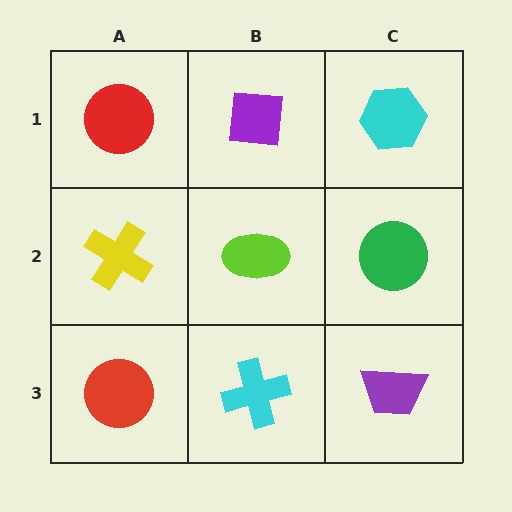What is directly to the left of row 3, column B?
A red circle.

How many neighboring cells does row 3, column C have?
2.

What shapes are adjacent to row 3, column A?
A yellow cross (row 2, column A), a cyan cross (row 3, column B).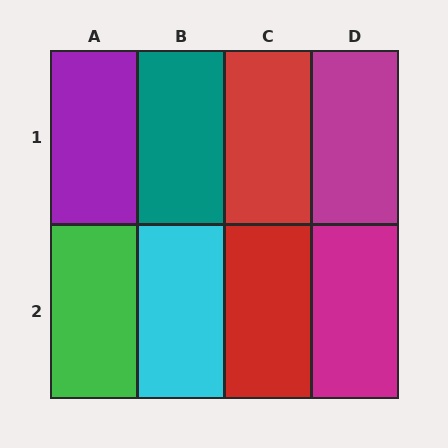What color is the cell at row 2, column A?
Green.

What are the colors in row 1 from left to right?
Purple, teal, red, magenta.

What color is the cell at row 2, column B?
Cyan.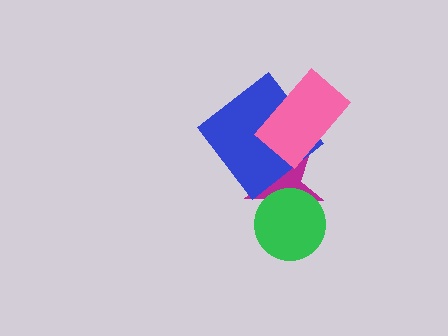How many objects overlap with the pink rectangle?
2 objects overlap with the pink rectangle.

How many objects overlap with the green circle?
1 object overlaps with the green circle.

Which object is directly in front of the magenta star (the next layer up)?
The blue diamond is directly in front of the magenta star.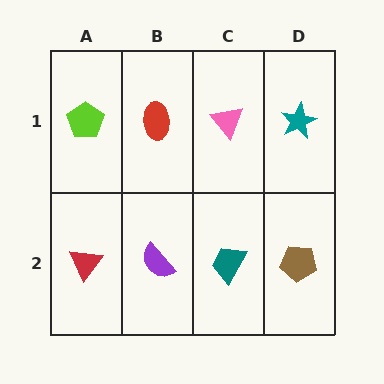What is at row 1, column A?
A lime pentagon.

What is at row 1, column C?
A pink triangle.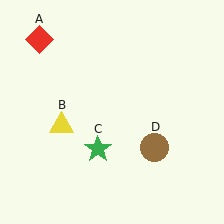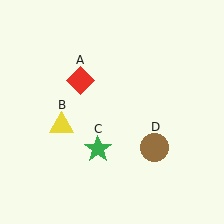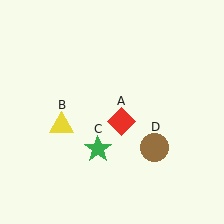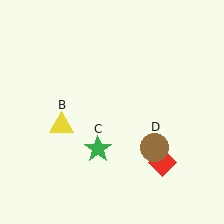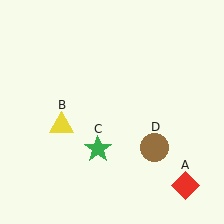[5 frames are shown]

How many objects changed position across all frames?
1 object changed position: red diamond (object A).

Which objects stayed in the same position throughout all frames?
Yellow triangle (object B) and green star (object C) and brown circle (object D) remained stationary.